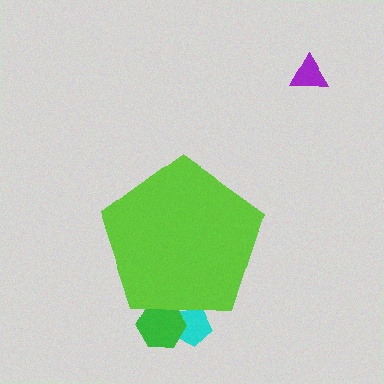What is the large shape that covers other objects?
A lime pentagon.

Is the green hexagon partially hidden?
Yes, the green hexagon is partially hidden behind the lime pentagon.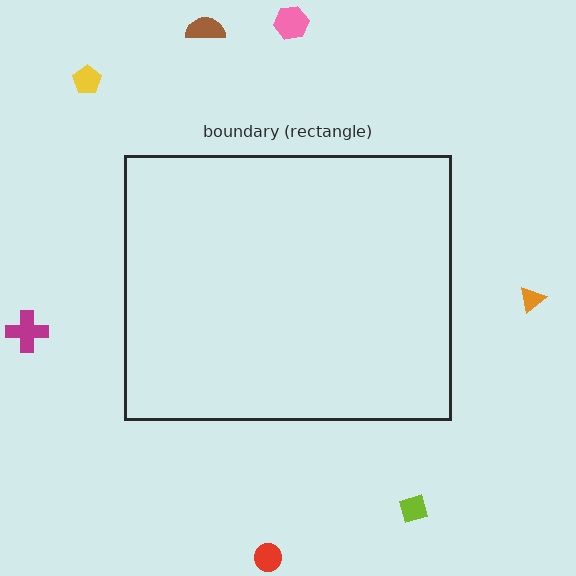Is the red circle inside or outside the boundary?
Outside.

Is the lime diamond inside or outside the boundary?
Outside.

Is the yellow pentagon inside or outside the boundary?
Outside.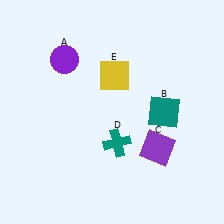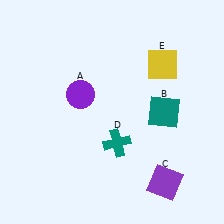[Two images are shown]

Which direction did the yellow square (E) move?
The yellow square (E) moved right.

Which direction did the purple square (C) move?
The purple square (C) moved down.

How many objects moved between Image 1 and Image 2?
3 objects moved between the two images.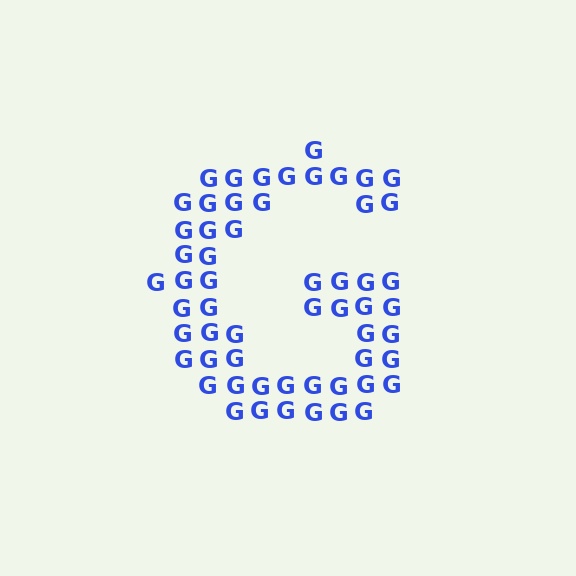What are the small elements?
The small elements are letter G's.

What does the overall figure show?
The overall figure shows the letter G.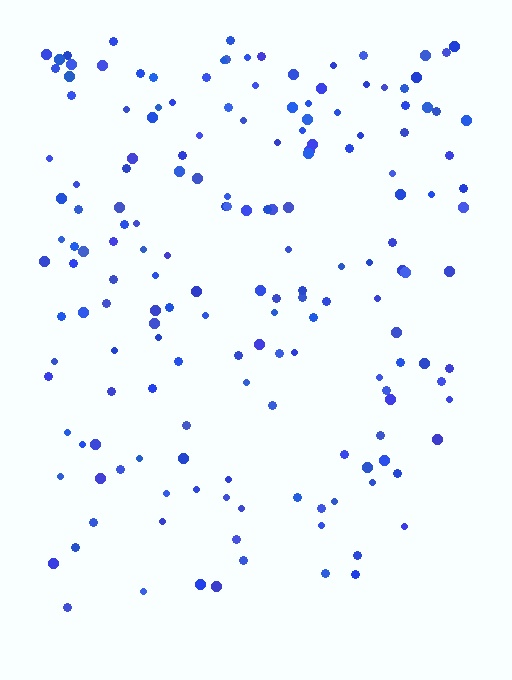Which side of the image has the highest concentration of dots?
The top.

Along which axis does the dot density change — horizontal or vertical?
Vertical.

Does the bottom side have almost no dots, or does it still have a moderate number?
Still a moderate number, just noticeably fewer than the top.